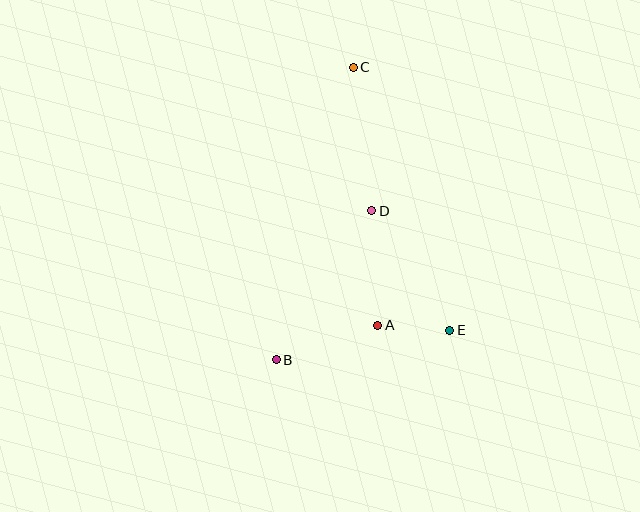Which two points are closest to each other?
Points A and E are closest to each other.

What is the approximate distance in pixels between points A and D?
The distance between A and D is approximately 115 pixels.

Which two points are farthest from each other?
Points B and C are farthest from each other.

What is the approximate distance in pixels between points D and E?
The distance between D and E is approximately 143 pixels.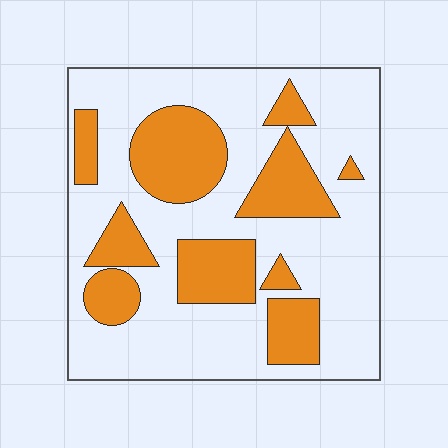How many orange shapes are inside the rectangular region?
10.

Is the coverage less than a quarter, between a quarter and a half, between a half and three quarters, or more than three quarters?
Between a quarter and a half.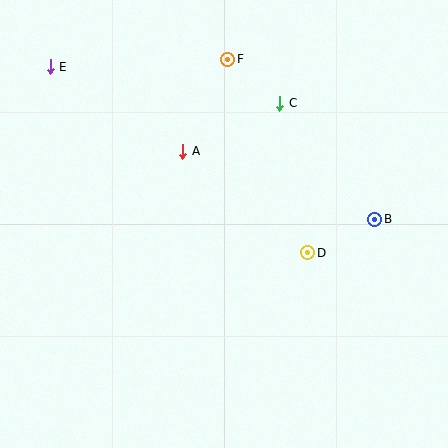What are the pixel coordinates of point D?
Point D is at (308, 253).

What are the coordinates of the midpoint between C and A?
The midpoint between C and A is at (231, 127).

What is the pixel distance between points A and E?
The distance between A and E is 157 pixels.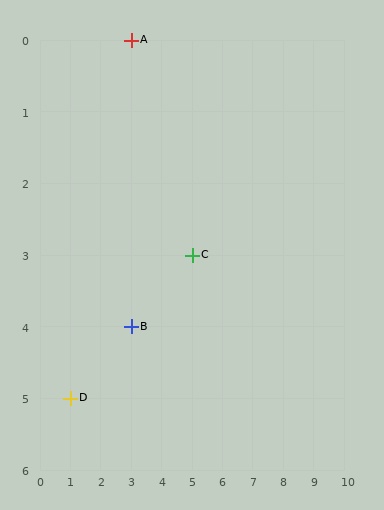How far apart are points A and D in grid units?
Points A and D are 2 columns and 5 rows apart (about 5.4 grid units diagonally).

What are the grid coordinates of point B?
Point B is at grid coordinates (3, 4).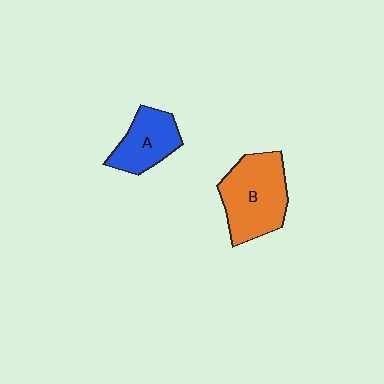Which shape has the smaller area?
Shape A (blue).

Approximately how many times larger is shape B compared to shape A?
Approximately 1.5 times.